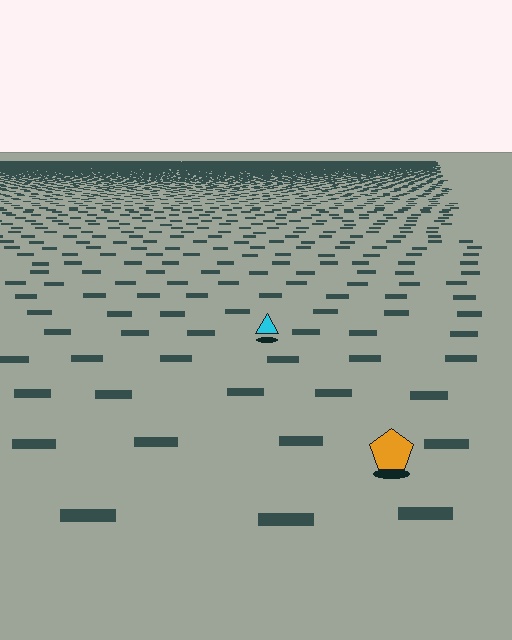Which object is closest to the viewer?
The orange pentagon is closest. The texture marks near it are larger and more spread out.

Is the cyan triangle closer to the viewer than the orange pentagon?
No. The orange pentagon is closer — you can tell from the texture gradient: the ground texture is coarser near it.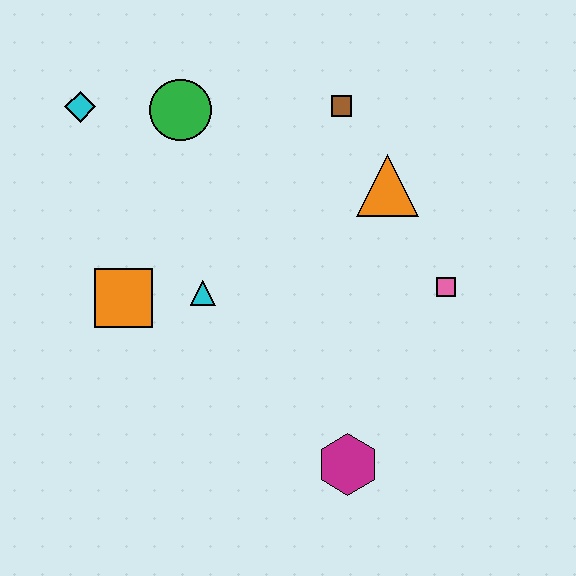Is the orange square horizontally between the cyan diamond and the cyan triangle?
Yes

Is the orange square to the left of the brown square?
Yes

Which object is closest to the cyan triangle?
The orange square is closest to the cyan triangle.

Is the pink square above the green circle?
No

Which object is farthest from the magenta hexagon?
The cyan diamond is farthest from the magenta hexagon.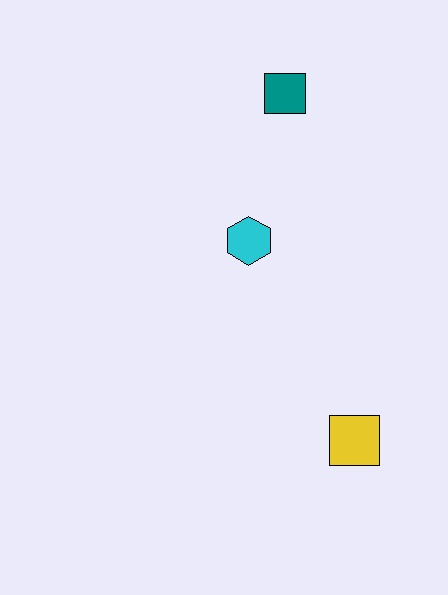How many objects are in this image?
There are 3 objects.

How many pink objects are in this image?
There are no pink objects.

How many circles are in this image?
There are no circles.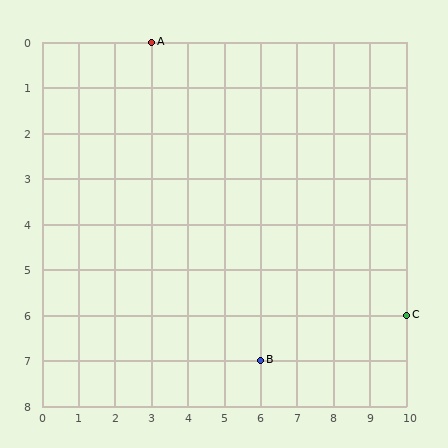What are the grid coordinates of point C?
Point C is at grid coordinates (10, 6).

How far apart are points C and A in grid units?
Points C and A are 7 columns and 6 rows apart (about 9.2 grid units diagonally).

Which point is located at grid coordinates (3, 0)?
Point A is at (3, 0).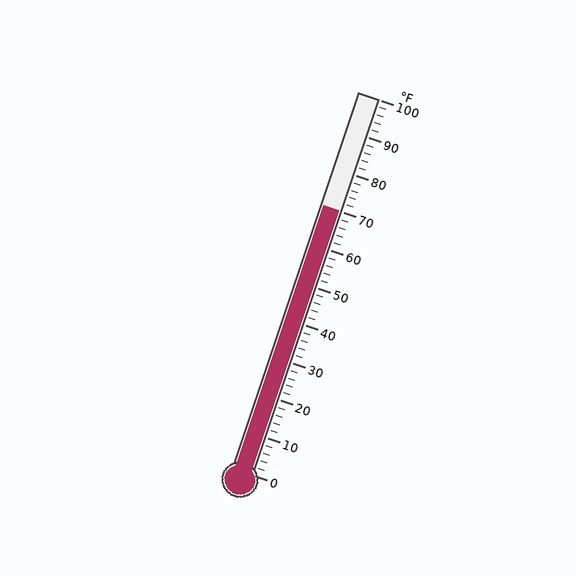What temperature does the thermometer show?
The thermometer shows approximately 70°F.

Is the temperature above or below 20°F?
The temperature is above 20°F.